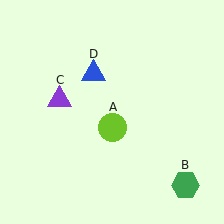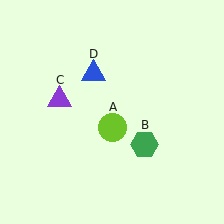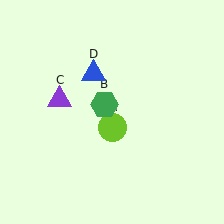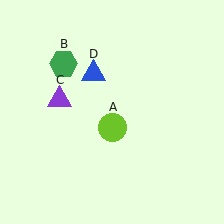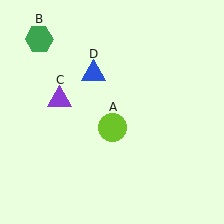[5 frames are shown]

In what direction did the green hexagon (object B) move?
The green hexagon (object B) moved up and to the left.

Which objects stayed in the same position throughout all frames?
Lime circle (object A) and purple triangle (object C) and blue triangle (object D) remained stationary.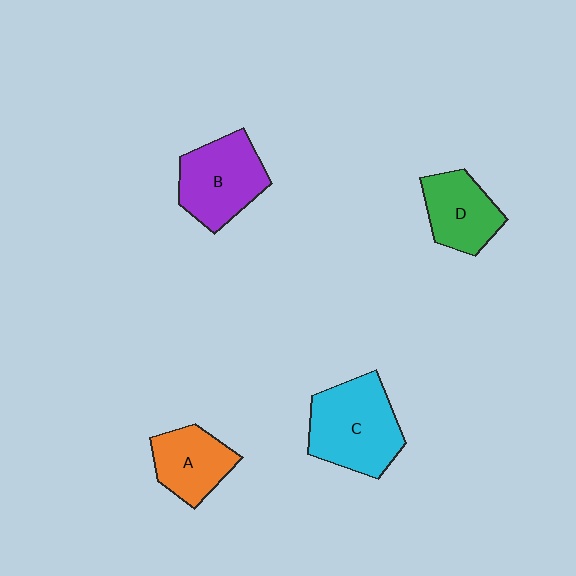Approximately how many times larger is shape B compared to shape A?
Approximately 1.3 times.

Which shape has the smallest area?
Shape A (orange).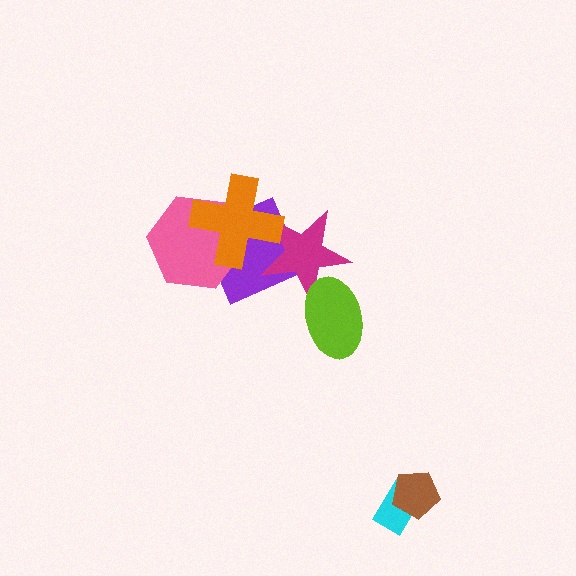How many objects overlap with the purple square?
3 objects overlap with the purple square.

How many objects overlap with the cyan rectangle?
1 object overlaps with the cyan rectangle.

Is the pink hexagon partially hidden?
Yes, it is partially covered by another shape.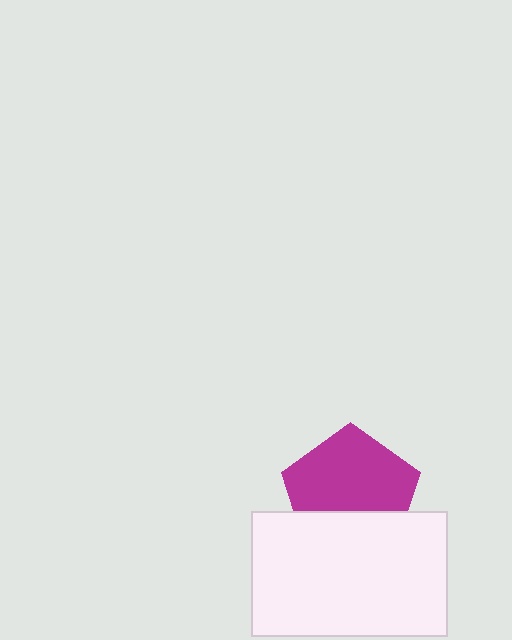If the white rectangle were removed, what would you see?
You would see the complete magenta pentagon.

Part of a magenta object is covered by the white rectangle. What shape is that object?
It is a pentagon.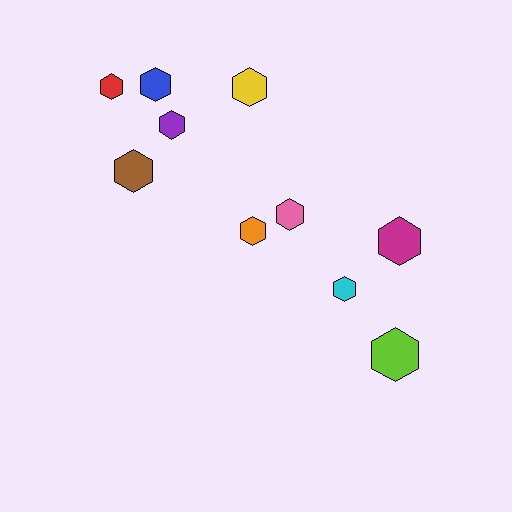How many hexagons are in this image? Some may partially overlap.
There are 10 hexagons.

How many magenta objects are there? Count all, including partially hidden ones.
There is 1 magenta object.